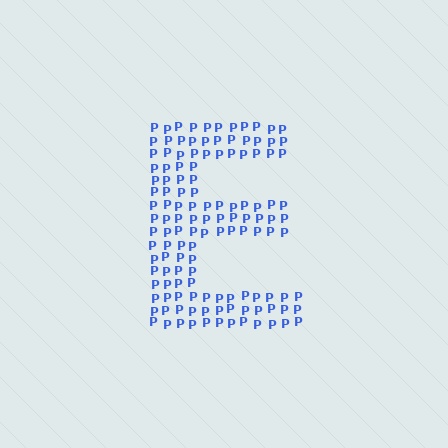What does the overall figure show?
The overall figure shows the letter E.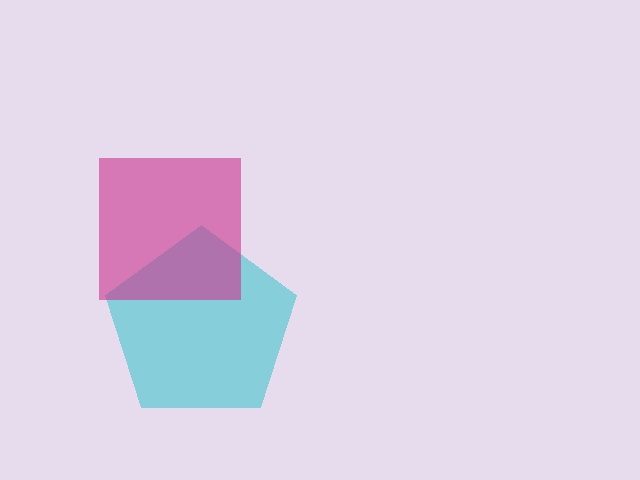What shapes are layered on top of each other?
The layered shapes are: a cyan pentagon, a magenta square.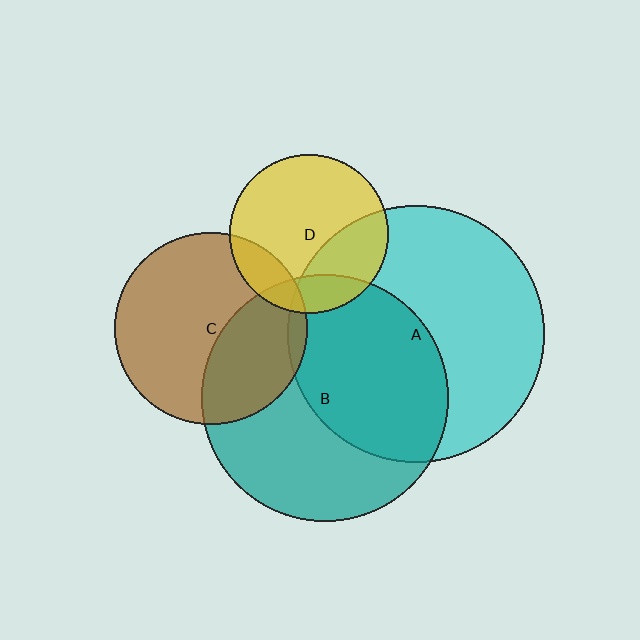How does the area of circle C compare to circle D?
Approximately 1.5 times.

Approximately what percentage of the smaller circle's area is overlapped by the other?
Approximately 15%.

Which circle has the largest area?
Circle A (cyan).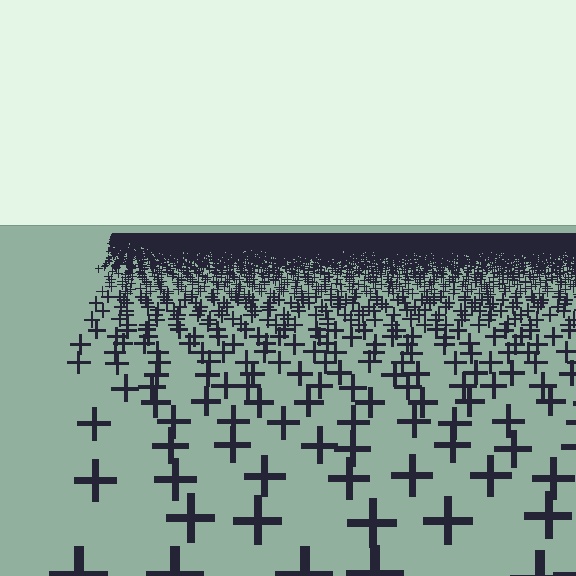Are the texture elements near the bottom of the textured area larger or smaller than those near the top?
Larger. Near the bottom, elements are closer to the viewer and appear at a bigger on-screen size.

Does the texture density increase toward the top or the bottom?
Density increases toward the top.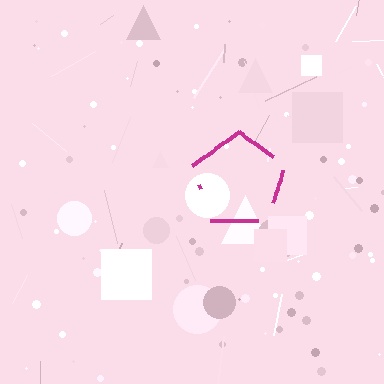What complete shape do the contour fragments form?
The contour fragments form a pentagon.